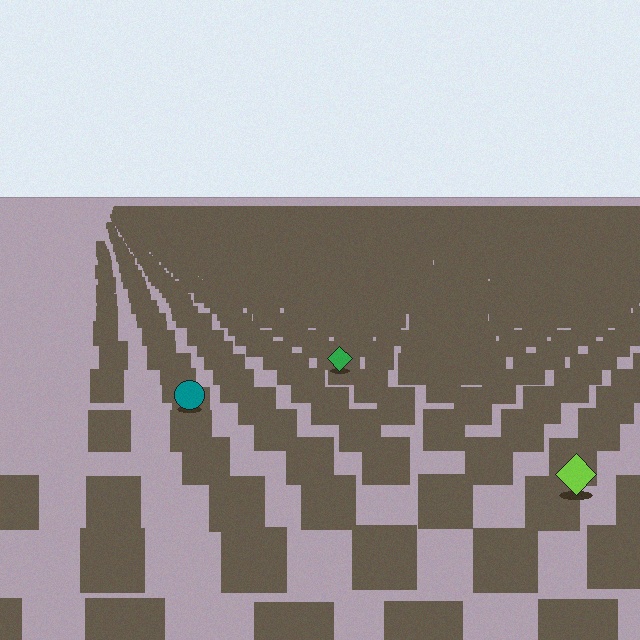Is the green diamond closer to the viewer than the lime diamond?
No. The lime diamond is closer — you can tell from the texture gradient: the ground texture is coarser near it.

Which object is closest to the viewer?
The lime diamond is closest. The texture marks near it are larger and more spread out.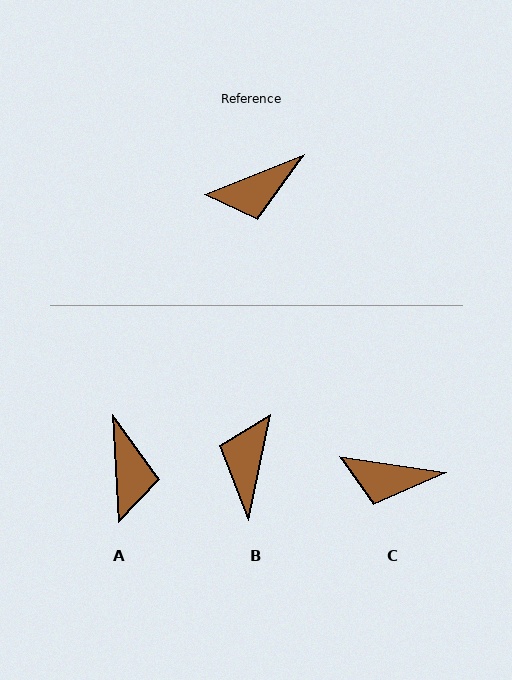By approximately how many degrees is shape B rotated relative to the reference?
Approximately 124 degrees clockwise.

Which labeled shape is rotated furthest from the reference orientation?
B, about 124 degrees away.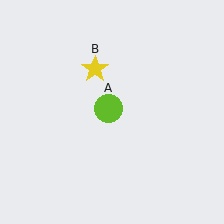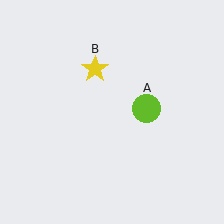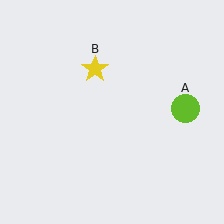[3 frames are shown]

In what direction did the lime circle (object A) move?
The lime circle (object A) moved right.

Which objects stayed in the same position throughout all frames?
Yellow star (object B) remained stationary.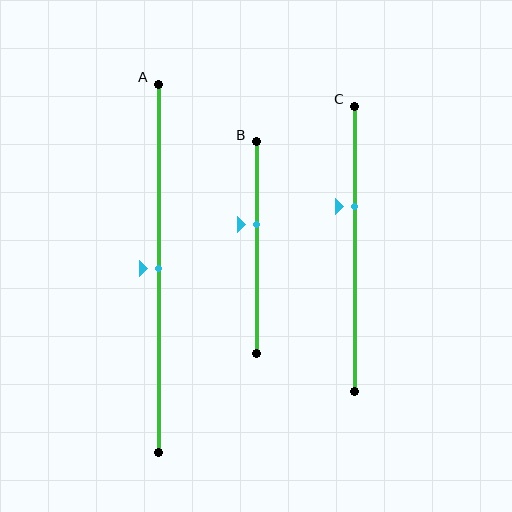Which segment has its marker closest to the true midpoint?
Segment A has its marker closest to the true midpoint.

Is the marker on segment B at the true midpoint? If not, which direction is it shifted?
No, the marker on segment B is shifted upward by about 11% of the segment length.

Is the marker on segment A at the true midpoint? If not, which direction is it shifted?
Yes, the marker on segment A is at the true midpoint.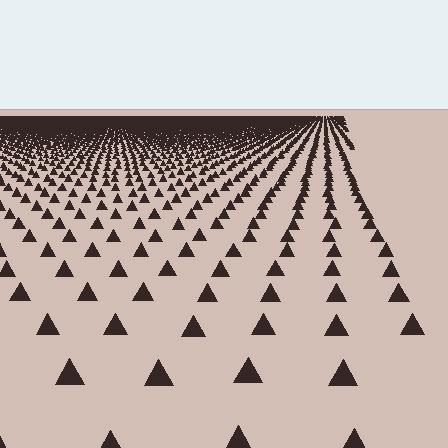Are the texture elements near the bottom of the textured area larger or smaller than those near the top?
Larger. Near the bottom, elements are closer to the viewer and appear at a bigger on-screen size.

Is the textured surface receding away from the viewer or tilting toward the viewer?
The surface is receding away from the viewer. Texture elements get smaller and denser toward the top.